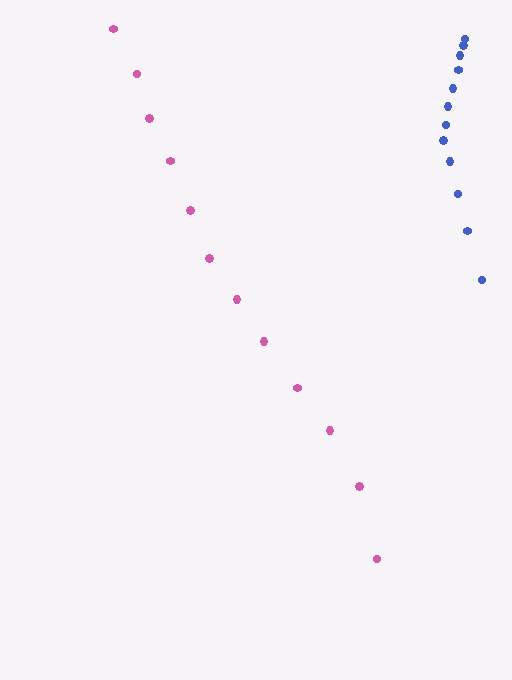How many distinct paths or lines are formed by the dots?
There are 2 distinct paths.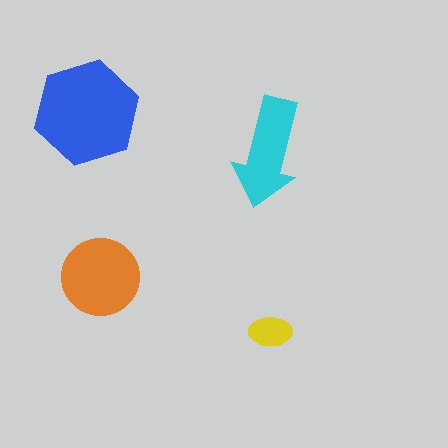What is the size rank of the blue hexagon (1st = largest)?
1st.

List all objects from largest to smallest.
The blue hexagon, the orange circle, the cyan arrow, the yellow ellipse.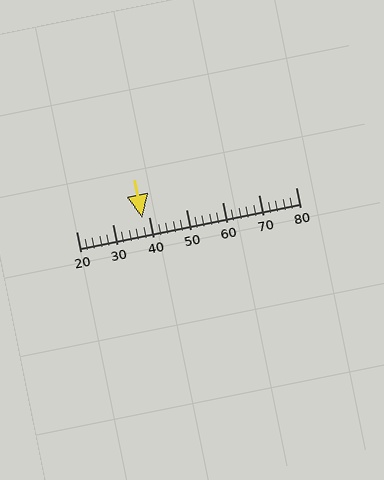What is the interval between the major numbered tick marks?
The major tick marks are spaced 10 units apart.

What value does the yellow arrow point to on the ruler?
The yellow arrow points to approximately 38.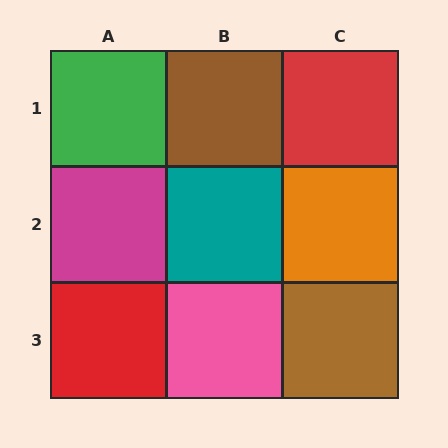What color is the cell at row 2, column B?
Teal.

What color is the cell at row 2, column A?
Magenta.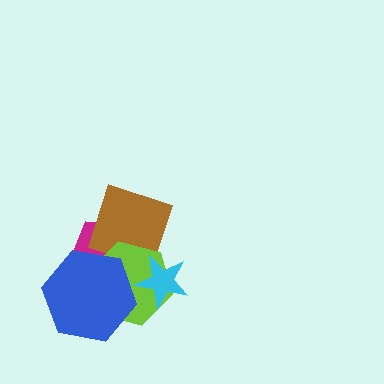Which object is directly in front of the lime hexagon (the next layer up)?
The blue hexagon is directly in front of the lime hexagon.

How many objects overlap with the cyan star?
1 object overlaps with the cyan star.